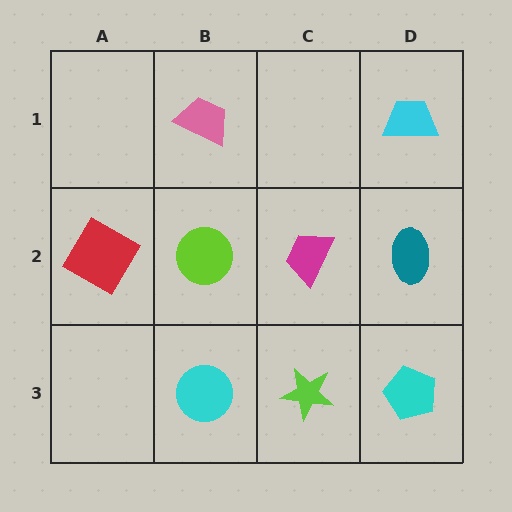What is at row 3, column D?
A cyan pentagon.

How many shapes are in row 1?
2 shapes.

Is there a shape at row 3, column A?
No, that cell is empty.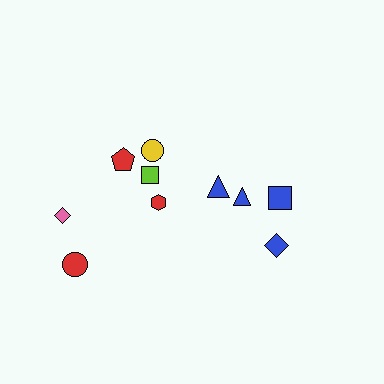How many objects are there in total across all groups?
There are 10 objects.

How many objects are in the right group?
There are 4 objects.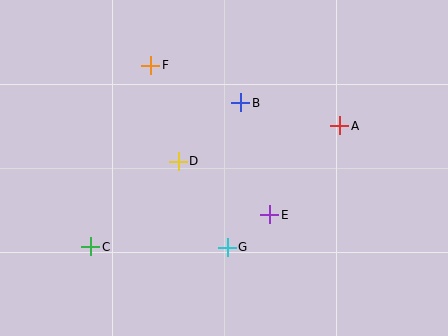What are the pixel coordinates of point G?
Point G is at (227, 247).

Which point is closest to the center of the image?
Point D at (178, 161) is closest to the center.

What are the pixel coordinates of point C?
Point C is at (91, 247).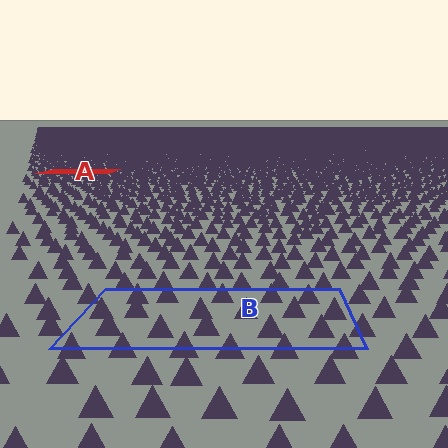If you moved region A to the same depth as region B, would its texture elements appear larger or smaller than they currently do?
They would appear larger. At a closer depth, the same texture elements are projected at a bigger on-screen size.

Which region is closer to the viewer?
Region B is closer. The texture elements there are larger and more spread out.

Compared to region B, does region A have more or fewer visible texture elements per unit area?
Region A has more texture elements per unit area — they are packed more densely because it is farther away.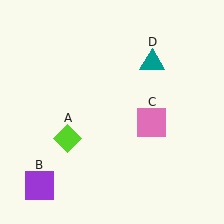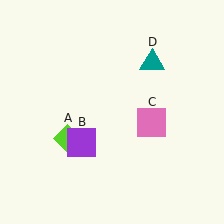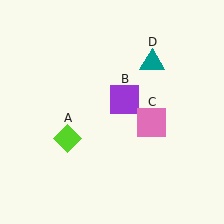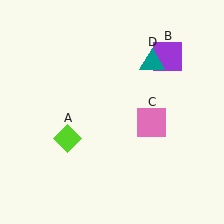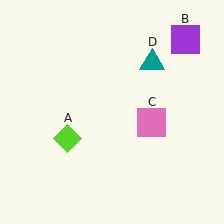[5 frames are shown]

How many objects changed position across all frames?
1 object changed position: purple square (object B).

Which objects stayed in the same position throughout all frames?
Lime diamond (object A) and pink square (object C) and teal triangle (object D) remained stationary.